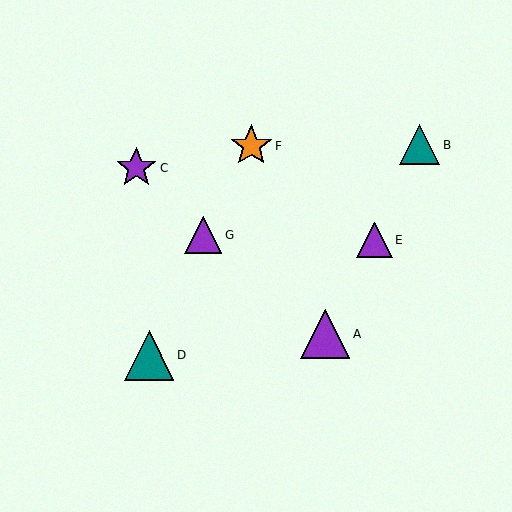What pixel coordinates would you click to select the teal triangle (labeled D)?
Click at (149, 355) to select the teal triangle D.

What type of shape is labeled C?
Shape C is a purple star.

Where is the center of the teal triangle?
The center of the teal triangle is at (149, 355).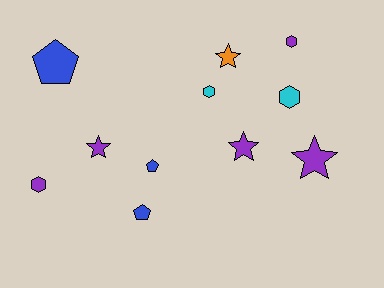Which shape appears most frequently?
Star, with 4 objects.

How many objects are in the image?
There are 11 objects.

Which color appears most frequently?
Purple, with 5 objects.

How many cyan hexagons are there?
There are 2 cyan hexagons.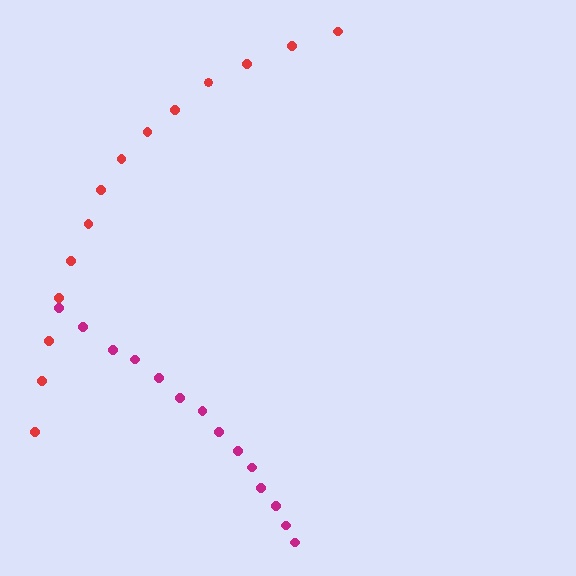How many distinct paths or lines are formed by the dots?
There are 2 distinct paths.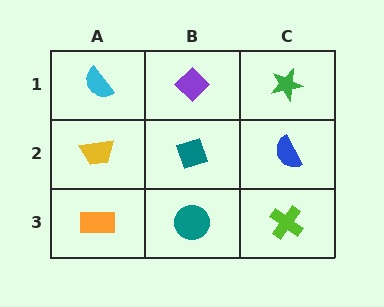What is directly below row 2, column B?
A teal circle.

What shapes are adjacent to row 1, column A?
A yellow trapezoid (row 2, column A), a purple diamond (row 1, column B).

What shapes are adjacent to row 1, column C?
A blue semicircle (row 2, column C), a purple diamond (row 1, column B).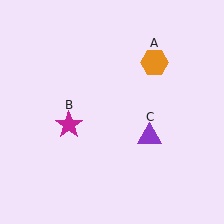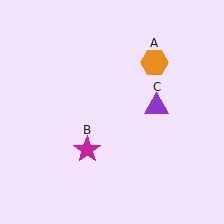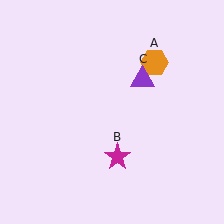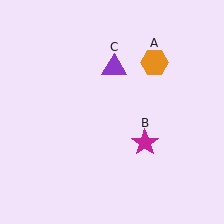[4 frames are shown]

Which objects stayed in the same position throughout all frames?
Orange hexagon (object A) remained stationary.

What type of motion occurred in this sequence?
The magenta star (object B), purple triangle (object C) rotated counterclockwise around the center of the scene.